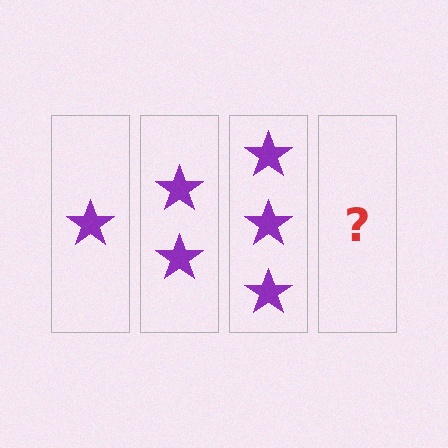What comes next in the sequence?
The next element should be 4 stars.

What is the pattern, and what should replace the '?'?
The pattern is that each step adds one more star. The '?' should be 4 stars.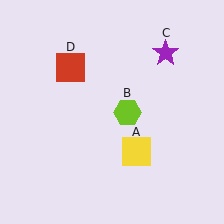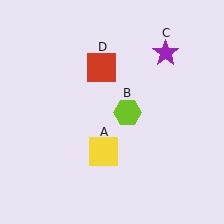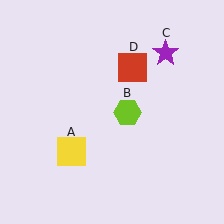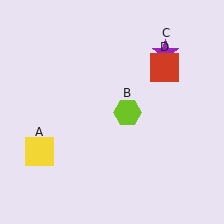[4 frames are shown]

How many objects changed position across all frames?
2 objects changed position: yellow square (object A), red square (object D).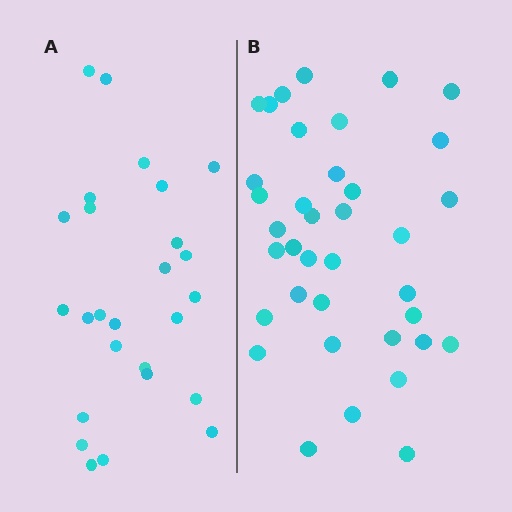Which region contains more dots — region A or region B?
Region B (the right region) has more dots.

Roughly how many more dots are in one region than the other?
Region B has roughly 12 or so more dots than region A.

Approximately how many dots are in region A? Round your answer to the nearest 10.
About 30 dots. (The exact count is 26, which rounds to 30.)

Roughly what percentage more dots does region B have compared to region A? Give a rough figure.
About 40% more.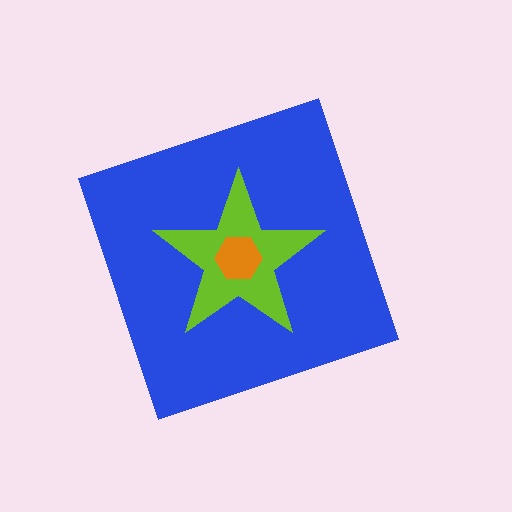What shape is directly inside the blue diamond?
The lime star.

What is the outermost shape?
The blue diamond.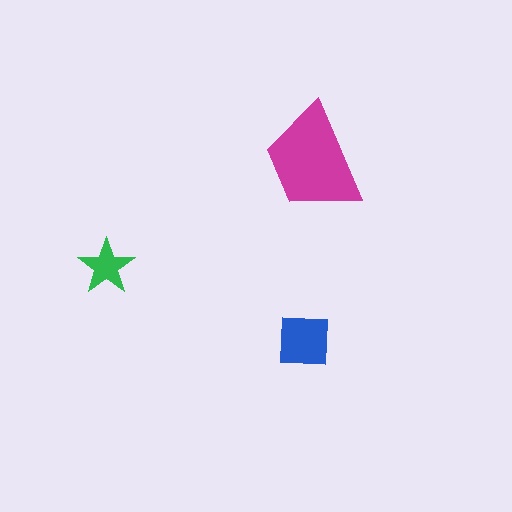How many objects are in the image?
There are 3 objects in the image.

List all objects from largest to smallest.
The magenta trapezoid, the blue square, the green star.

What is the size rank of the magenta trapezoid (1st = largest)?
1st.